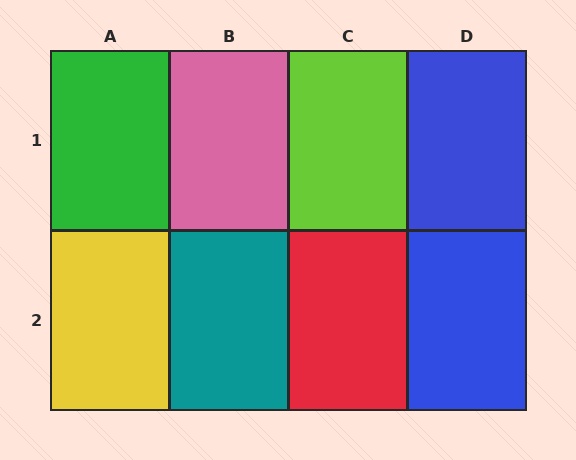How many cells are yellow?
1 cell is yellow.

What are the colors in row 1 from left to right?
Green, pink, lime, blue.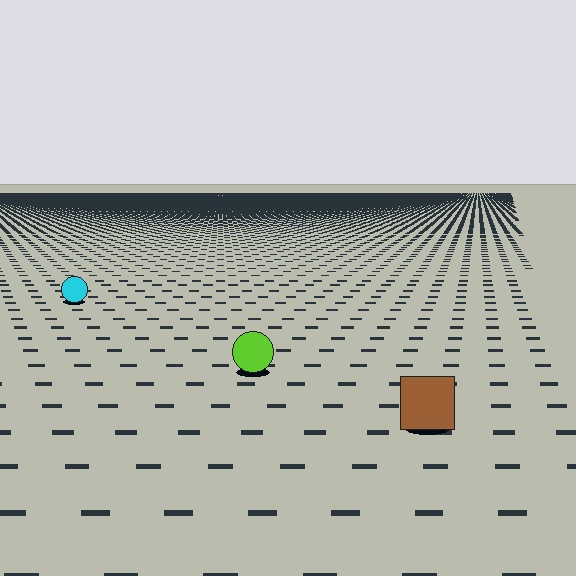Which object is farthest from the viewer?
The cyan circle is farthest from the viewer. It appears smaller and the ground texture around it is denser.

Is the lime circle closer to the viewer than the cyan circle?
Yes. The lime circle is closer — you can tell from the texture gradient: the ground texture is coarser near it.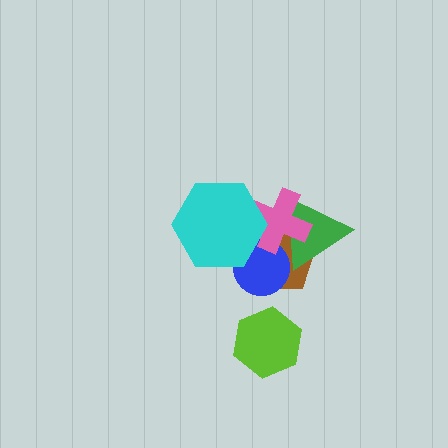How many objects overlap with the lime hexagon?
0 objects overlap with the lime hexagon.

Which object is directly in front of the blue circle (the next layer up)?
The pink cross is directly in front of the blue circle.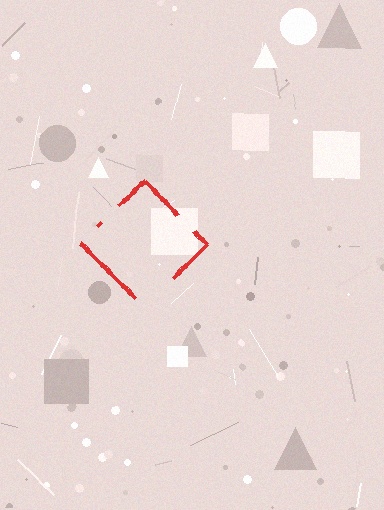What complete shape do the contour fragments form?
The contour fragments form a diamond.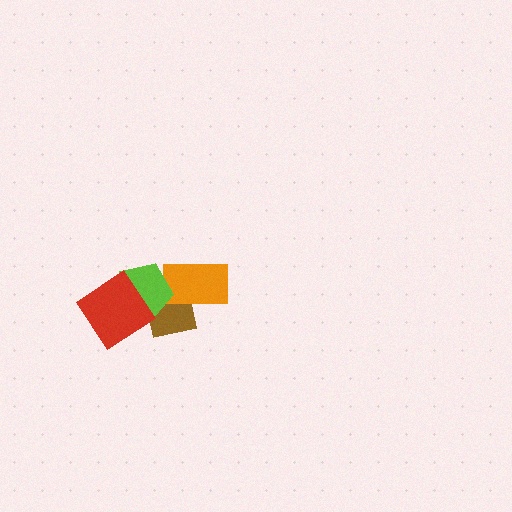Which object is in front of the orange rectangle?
The lime pentagon is in front of the orange rectangle.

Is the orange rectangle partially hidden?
Yes, it is partially covered by another shape.